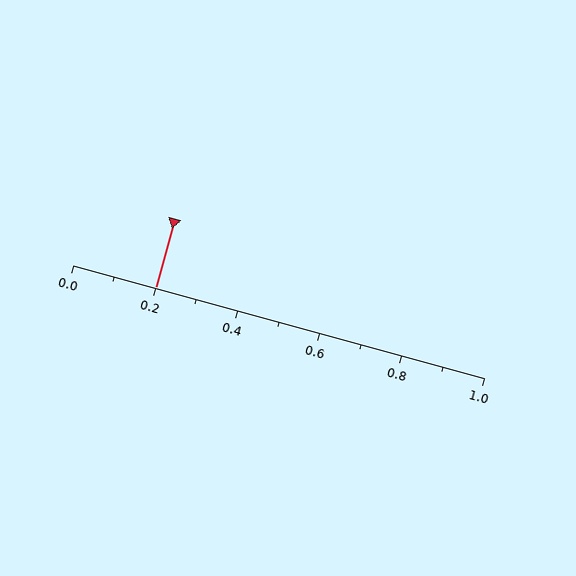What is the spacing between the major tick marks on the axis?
The major ticks are spaced 0.2 apart.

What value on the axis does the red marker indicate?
The marker indicates approximately 0.2.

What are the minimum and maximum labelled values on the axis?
The axis runs from 0.0 to 1.0.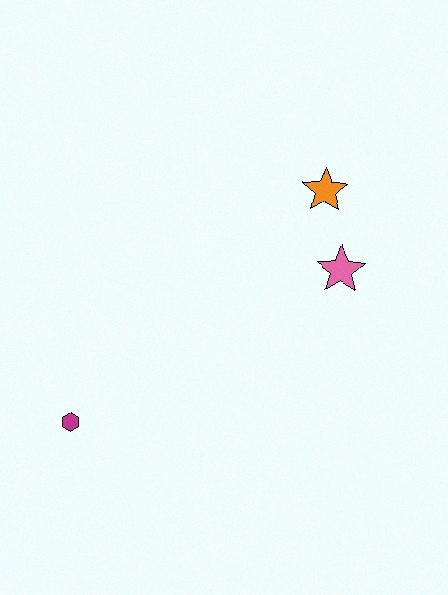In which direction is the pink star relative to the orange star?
The pink star is below the orange star.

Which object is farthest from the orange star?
The magenta hexagon is farthest from the orange star.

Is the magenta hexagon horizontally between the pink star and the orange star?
No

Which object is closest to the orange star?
The pink star is closest to the orange star.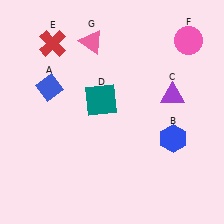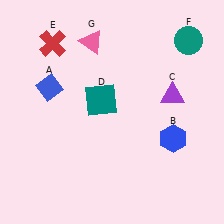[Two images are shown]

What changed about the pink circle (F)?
In Image 1, F is pink. In Image 2, it changed to teal.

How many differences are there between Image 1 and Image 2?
There is 1 difference between the two images.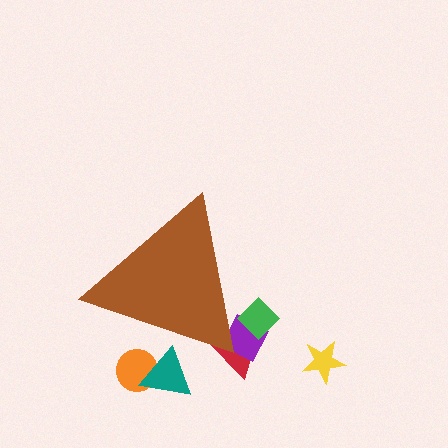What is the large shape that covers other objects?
A brown triangle.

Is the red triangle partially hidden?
Yes, the red triangle is partially hidden behind the brown triangle.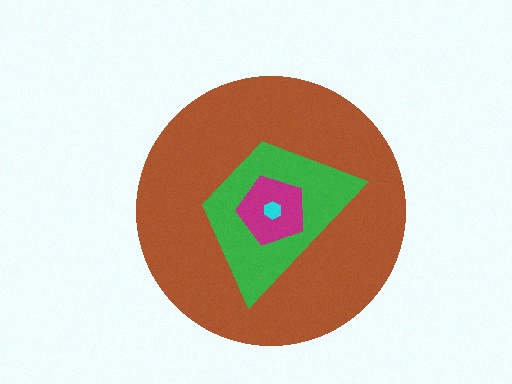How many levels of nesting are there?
4.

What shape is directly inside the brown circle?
The green trapezoid.